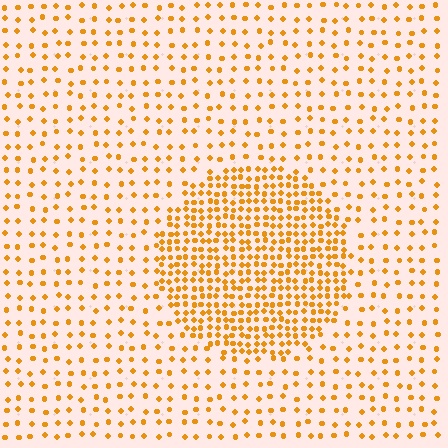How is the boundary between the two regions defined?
The boundary is defined by a change in element density (approximately 2.6x ratio). All elements are the same color, size, and shape.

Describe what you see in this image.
The image contains small orange elements arranged at two different densities. A circle-shaped region is visible where the elements are more densely packed than the surrounding area.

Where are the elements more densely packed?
The elements are more densely packed inside the circle boundary.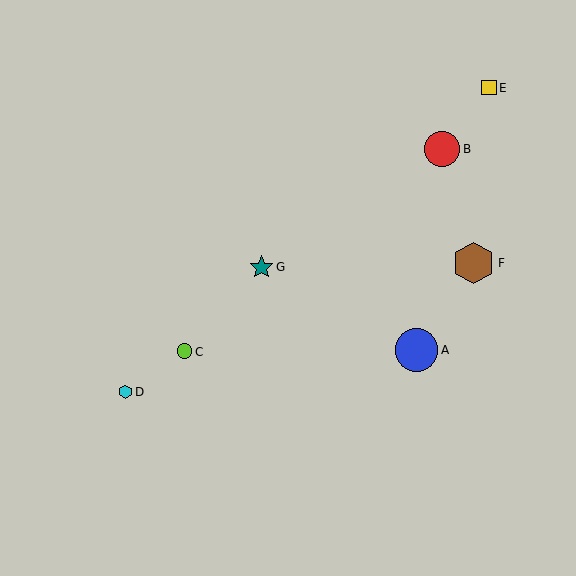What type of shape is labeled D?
Shape D is a cyan hexagon.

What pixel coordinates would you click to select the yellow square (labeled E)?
Click at (489, 88) to select the yellow square E.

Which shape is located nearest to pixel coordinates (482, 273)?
The brown hexagon (labeled F) at (474, 263) is nearest to that location.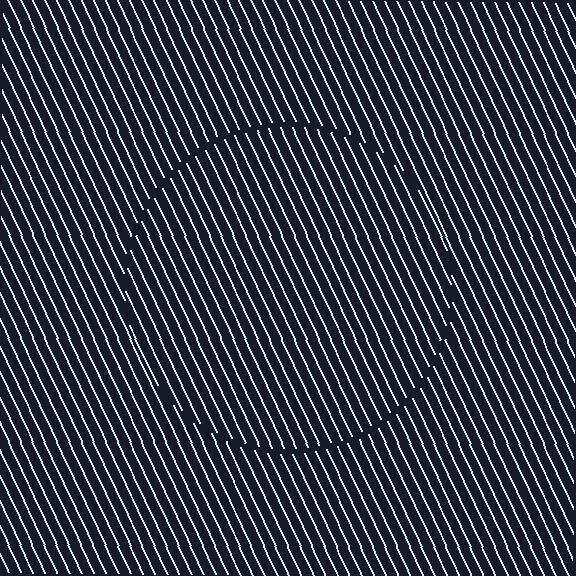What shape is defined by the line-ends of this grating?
An illusory circle. The interior of the shape contains the same grating, shifted by half a period — the contour is defined by the phase discontinuity where line-ends from the inner and outer gratings abut.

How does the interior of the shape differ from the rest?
The interior of the shape contains the same grating, shifted by half a period — the contour is defined by the phase discontinuity where line-ends from the inner and outer gratings abut.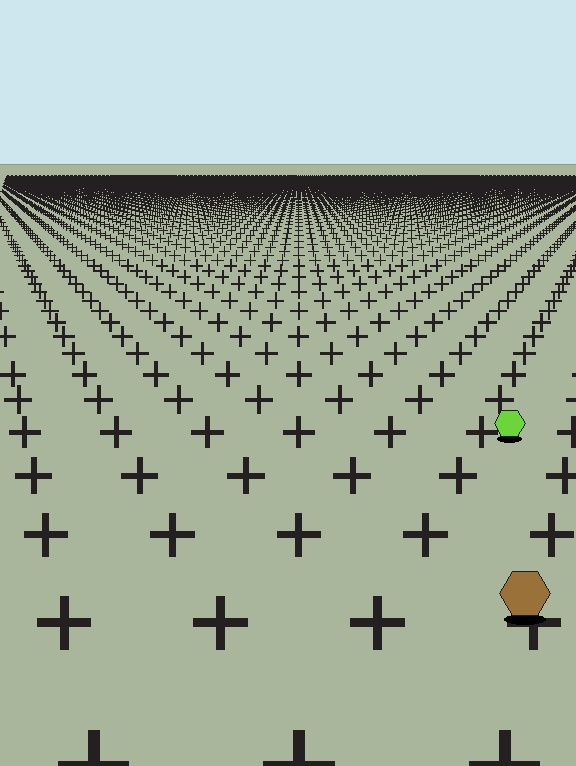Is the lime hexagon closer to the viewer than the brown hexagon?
No. The brown hexagon is closer — you can tell from the texture gradient: the ground texture is coarser near it.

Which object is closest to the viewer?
The brown hexagon is closest. The texture marks near it are larger and more spread out.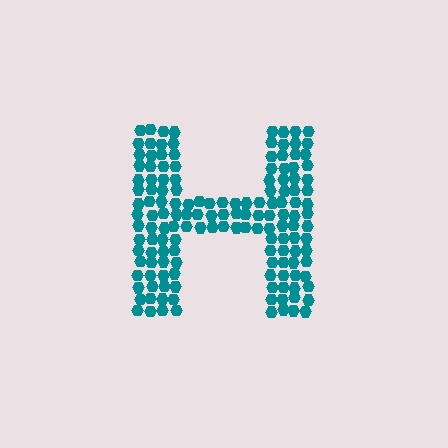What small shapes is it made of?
It is made of small hexagons.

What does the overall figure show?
The overall figure shows the letter H.